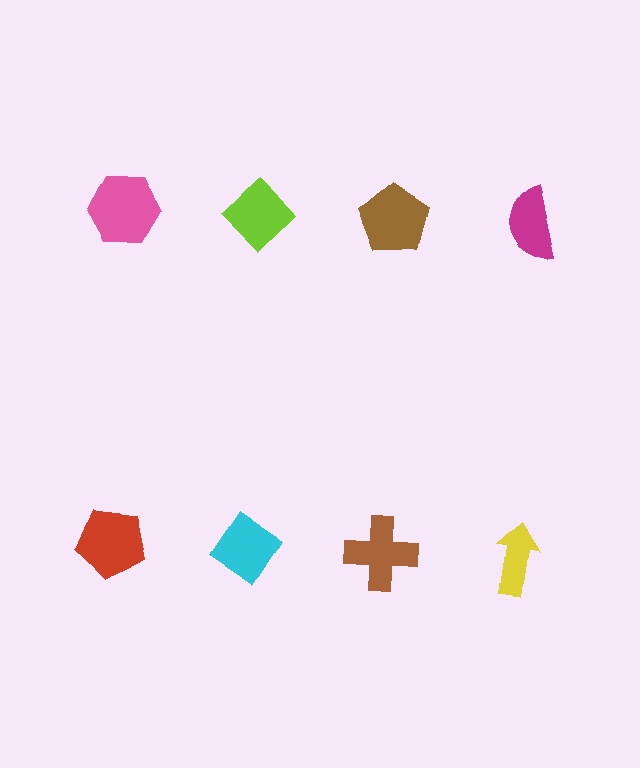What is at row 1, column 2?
A lime diamond.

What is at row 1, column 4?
A magenta semicircle.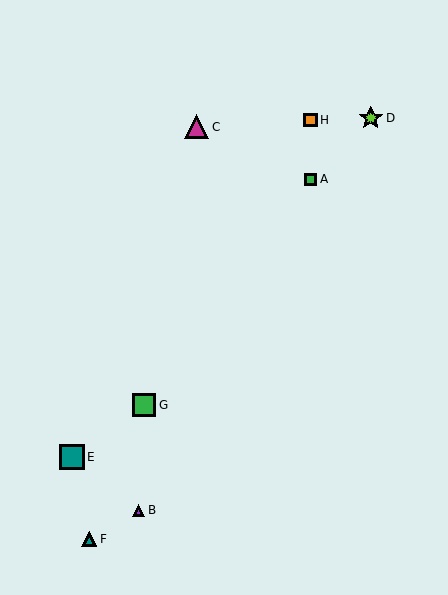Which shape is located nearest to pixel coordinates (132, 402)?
The green square (labeled G) at (144, 405) is nearest to that location.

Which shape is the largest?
The teal square (labeled E) is the largest.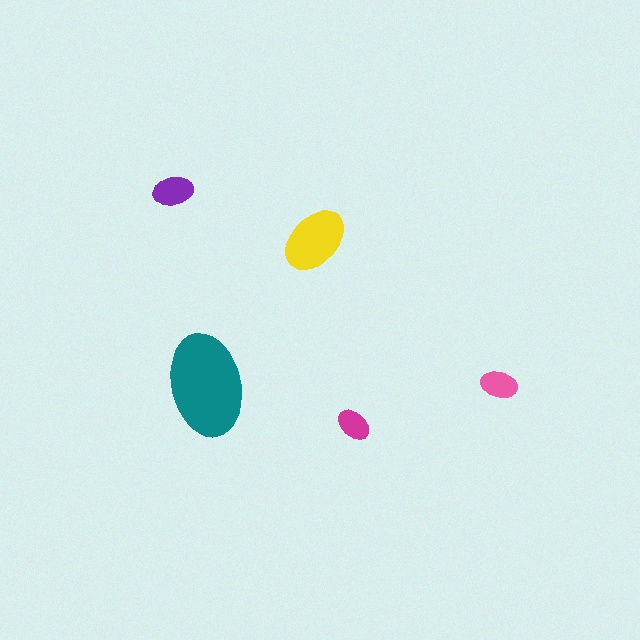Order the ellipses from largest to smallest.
the teal one, the yellow one, the purple one, the pink one, the magenta one.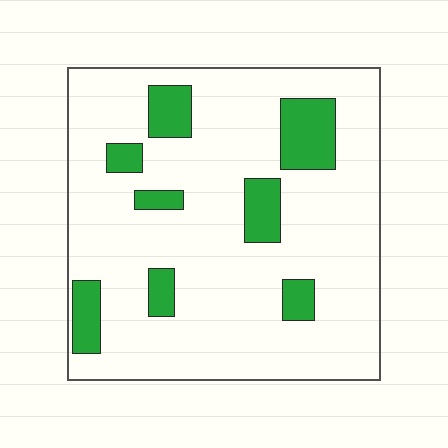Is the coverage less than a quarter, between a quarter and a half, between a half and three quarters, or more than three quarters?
Less than a quarter.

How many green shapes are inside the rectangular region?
8.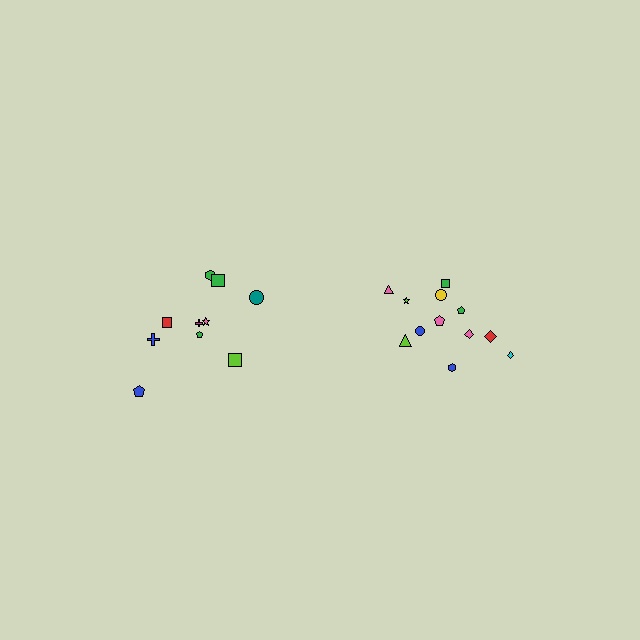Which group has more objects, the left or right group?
The right group.